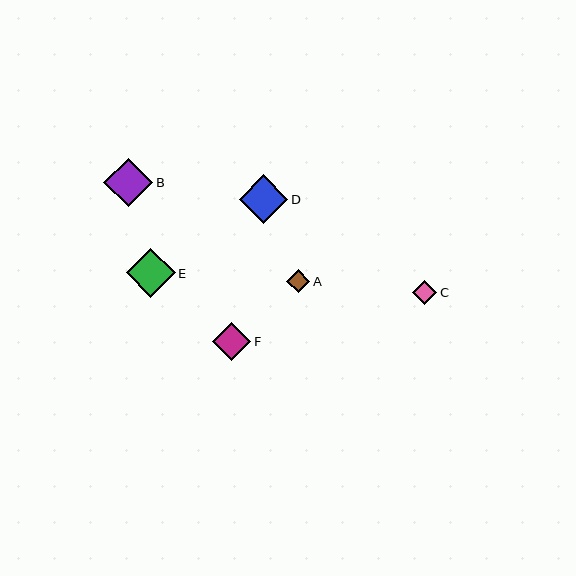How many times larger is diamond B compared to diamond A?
Diamond B is approximately 2.1 times the size of diamond A.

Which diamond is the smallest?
Diamond A is the smallest with a size of approximately 23 pixels.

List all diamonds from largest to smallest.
From largest to smallest: E, D, B, F, C, A.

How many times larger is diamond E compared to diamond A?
Diamond E is approximately 2.1 times the size of diamond A.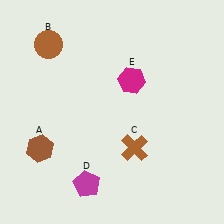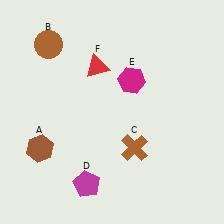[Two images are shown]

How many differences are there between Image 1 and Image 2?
There is 1 difference between the two images.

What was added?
A red triangle (F) was added in Image 2.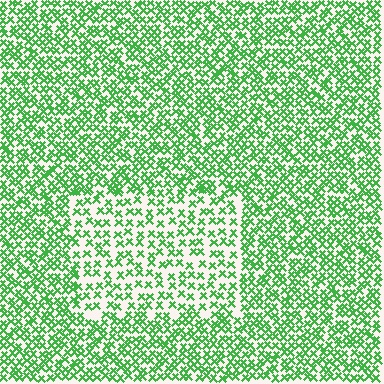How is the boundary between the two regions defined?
The boundary is defined by a change in element density (approximately 1.8x ratio). All elements are the same color, size, and shape.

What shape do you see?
I see a rectangle.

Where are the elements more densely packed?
The elements are more densely packed outside the rectangle boundary.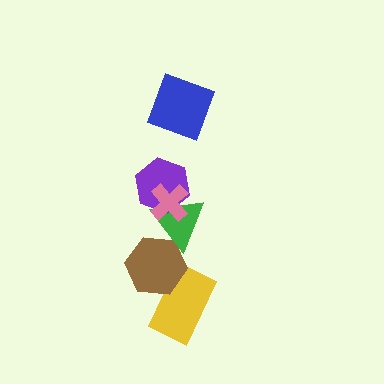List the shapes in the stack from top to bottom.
From top to bottom: the blue square, the pink cross, the purple hexagon, the green triangle, the brown hexagon, the yellow rectangle.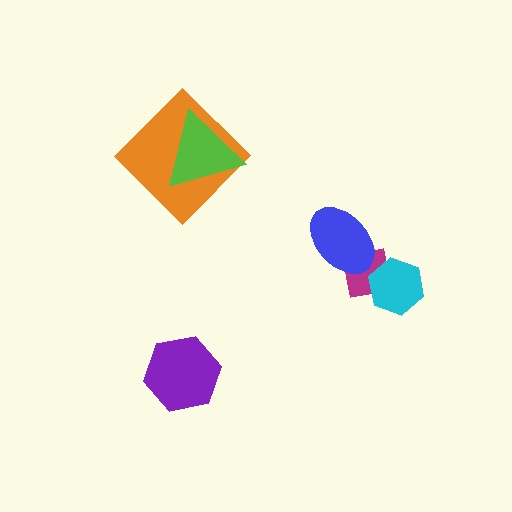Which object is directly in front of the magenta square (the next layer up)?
The blue ellipse is directly in front of the magenta square.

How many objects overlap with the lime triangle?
1 object overlaps with the lime triangle.